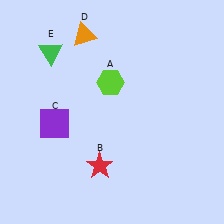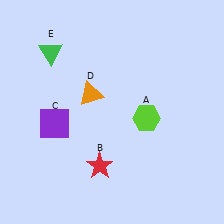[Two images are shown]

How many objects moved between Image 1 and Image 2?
2 objects moved between the two images.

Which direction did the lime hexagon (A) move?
The lime hexagon (A) moved right.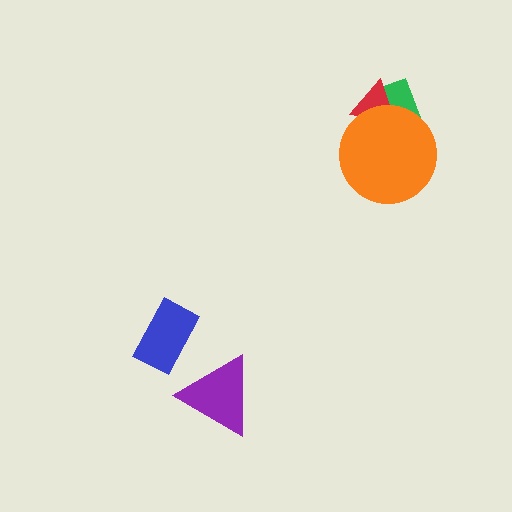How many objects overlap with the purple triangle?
0 objects overlap with the purple triangle.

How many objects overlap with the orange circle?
2 objects overlap with the orange circle.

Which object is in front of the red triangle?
The orange circle is in front of the red triangle.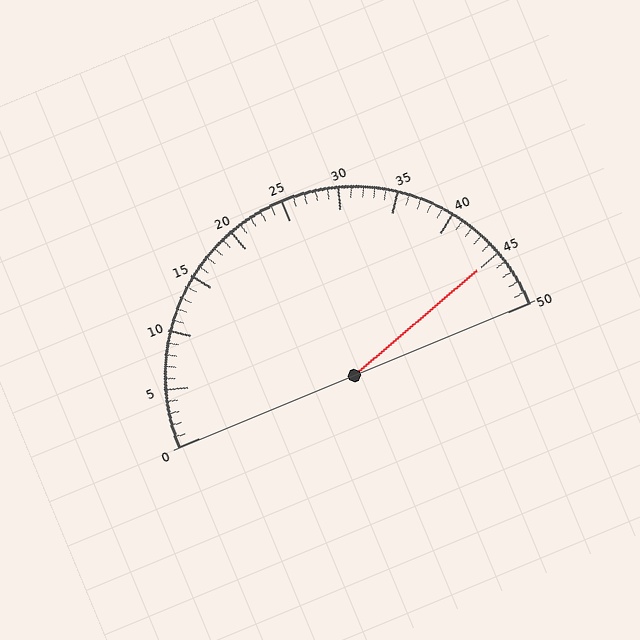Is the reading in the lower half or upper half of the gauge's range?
The reading is in the upper half of the range (0 to 50).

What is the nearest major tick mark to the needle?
The nearest major tick mark is 45.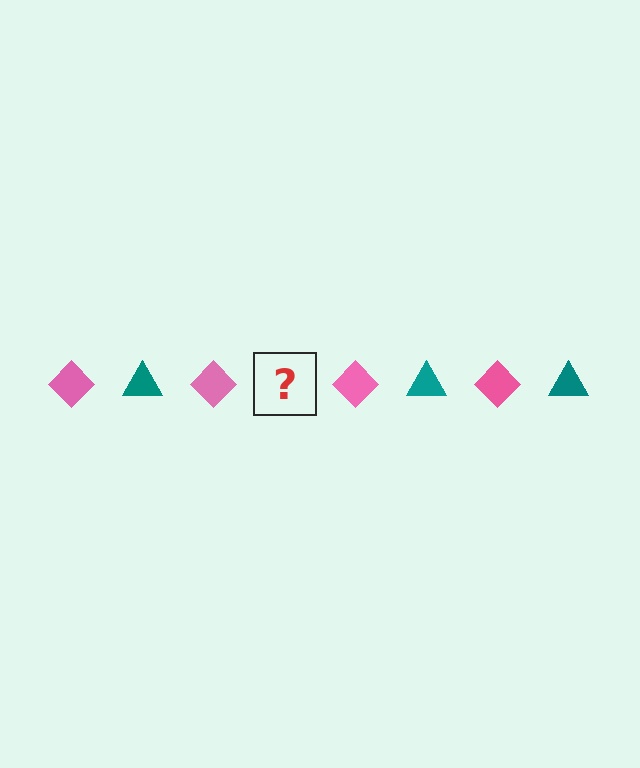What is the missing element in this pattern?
The missing element is a teal triangle.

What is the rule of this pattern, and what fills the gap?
The rule is that the pattern alternates between pink diamond and teal triangle. The gap should be filled with a teal triangle.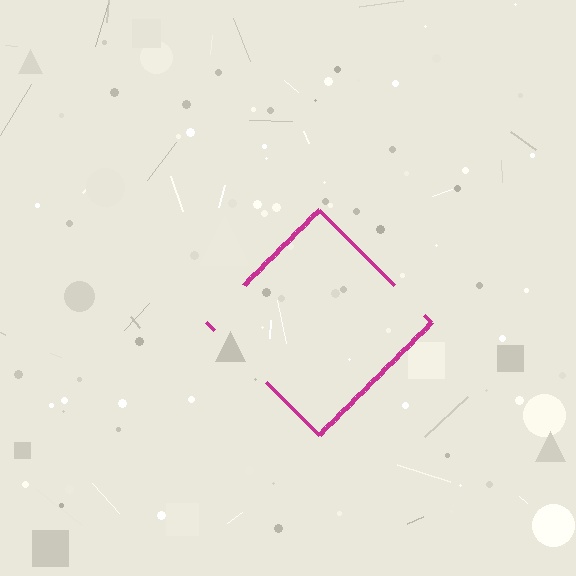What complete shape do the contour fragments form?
The contour fragments form a diamond.